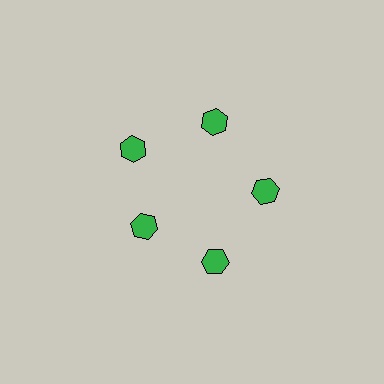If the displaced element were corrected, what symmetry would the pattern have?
It would have 5-fold rotational symmetry — the pattern would map onto itself every 72 degrees.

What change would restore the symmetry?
The symmetry would be restored by moving it outward, back onto the ring so that all 5 hexagons sit at equal angles and equal distance from the center.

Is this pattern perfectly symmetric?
No. The 5 green hexagons are arranged in a ring, but one element near the 8 o'clock position is pulled inward toward the center, breaking the 5-fold rotational symmetry.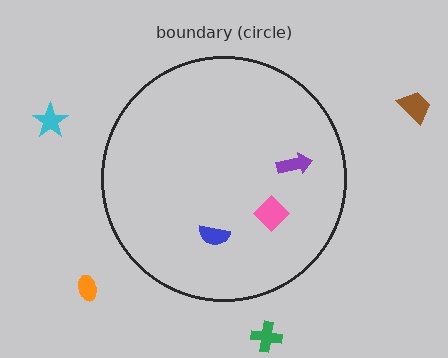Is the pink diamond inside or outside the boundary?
Inside.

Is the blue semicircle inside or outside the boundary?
Inside.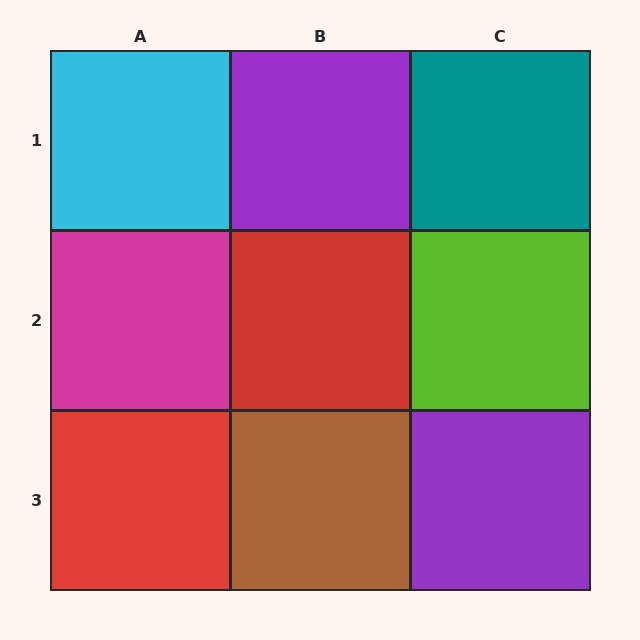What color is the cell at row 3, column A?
Red.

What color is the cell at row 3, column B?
Brown.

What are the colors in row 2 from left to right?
Magenta, red, lime.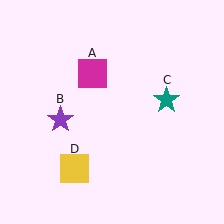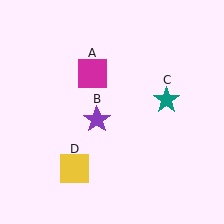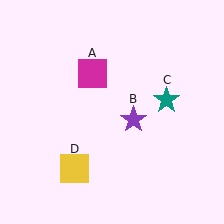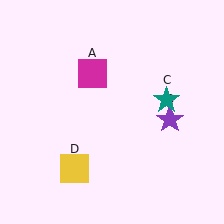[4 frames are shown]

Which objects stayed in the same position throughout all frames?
Magenta square (object A) and teal star (object C) and yellow square (object D) remained stationary.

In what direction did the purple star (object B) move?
The purple star (object B) moved right.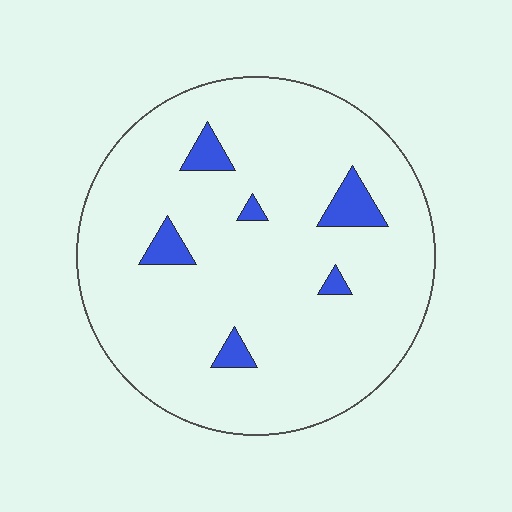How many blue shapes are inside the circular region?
6.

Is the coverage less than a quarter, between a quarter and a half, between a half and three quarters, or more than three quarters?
Less than a quarter.